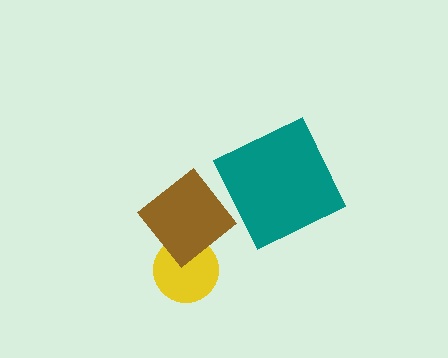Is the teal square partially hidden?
No, no other shape covers it.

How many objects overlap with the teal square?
0 objects overlap with the teal square.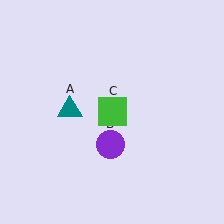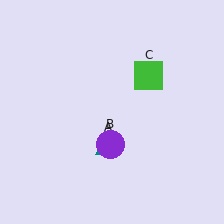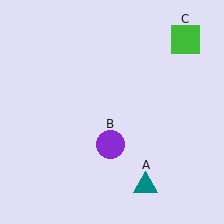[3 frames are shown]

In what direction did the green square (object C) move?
The green square (object C) moved up and to the right.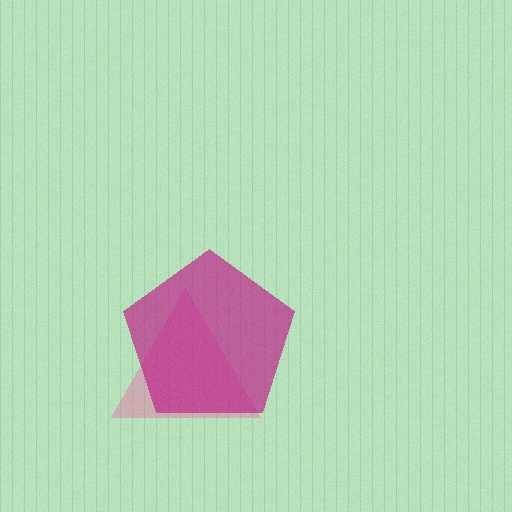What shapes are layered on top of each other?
The layered shapes are: a pink triangle, a magenta pentagon.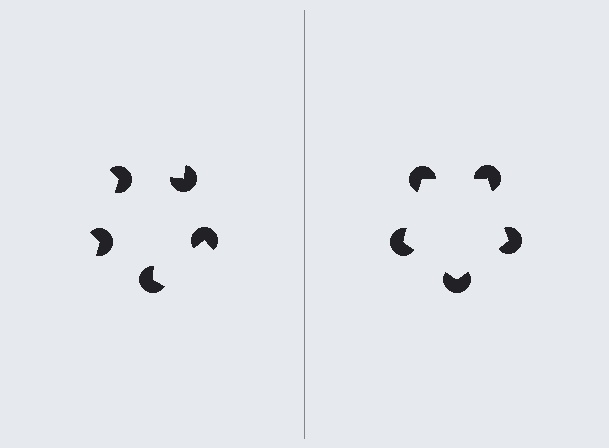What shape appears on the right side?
An illusory pentagon.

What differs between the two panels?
The pac-man discs are positioned identically on both sides; only the wedge orientations differ. On the right they align to a pentagon; on the left they are misaligned.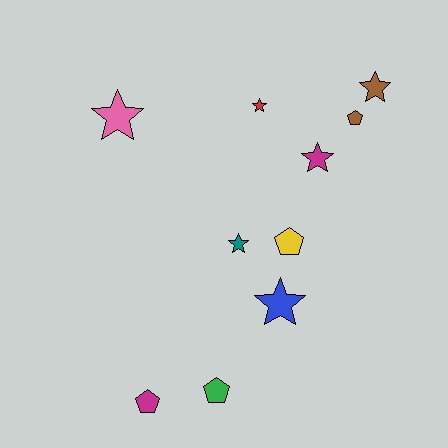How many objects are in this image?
There are 10 objects.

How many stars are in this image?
There are 6 stars.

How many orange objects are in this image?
There are no orange objects.